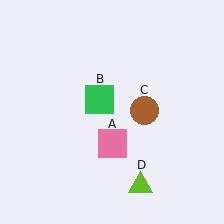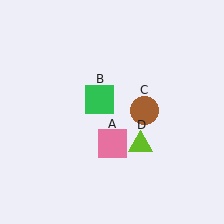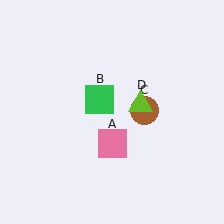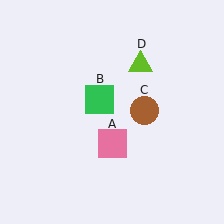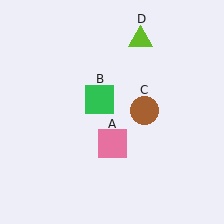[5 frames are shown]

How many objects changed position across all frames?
1 object changed position: lime triangle (object D).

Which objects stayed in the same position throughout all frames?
Pink square (object A) and green square (object B) and brown circle (object C) remained stationary.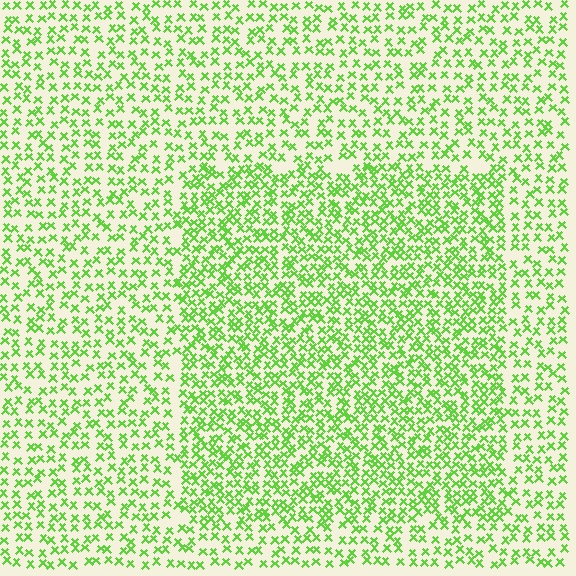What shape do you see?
I see a rectangle.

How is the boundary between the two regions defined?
The boundary is defined by a change in element density (approximately 1.6x ratio). All elements are the same color, size, and shape.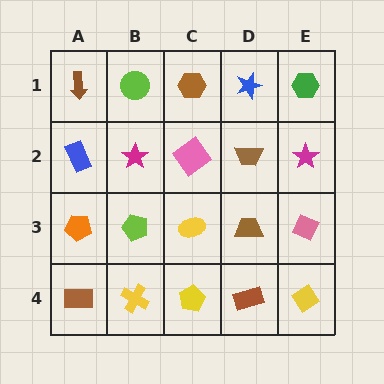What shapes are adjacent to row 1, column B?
A magenta star (row 2, column B), a brown arrow (row 1, column A), a brown hexagon (row 1, column C).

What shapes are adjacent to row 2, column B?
A lime circle (row 1, column B), a lime pentagon (row 3, column B), a blue rectangle (row 2, column A), a pink diamond (row 2, column C).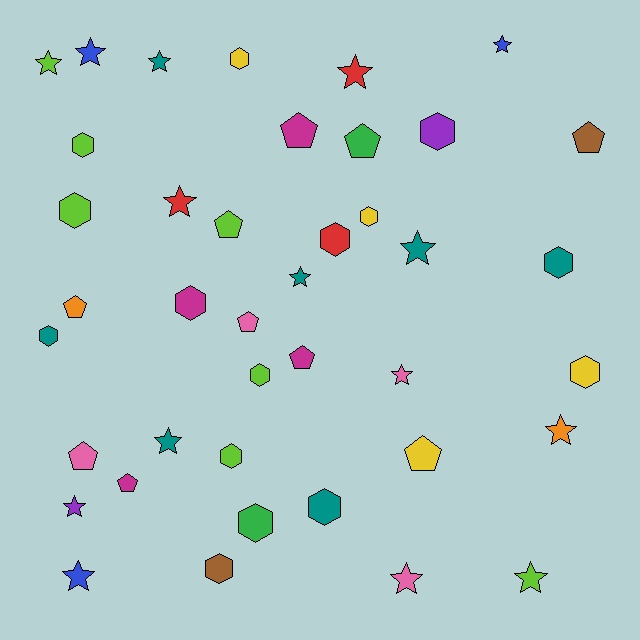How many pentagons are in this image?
There are 10 pentagons.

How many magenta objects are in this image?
There are 4 magenta objects.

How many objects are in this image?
There are 40 objects.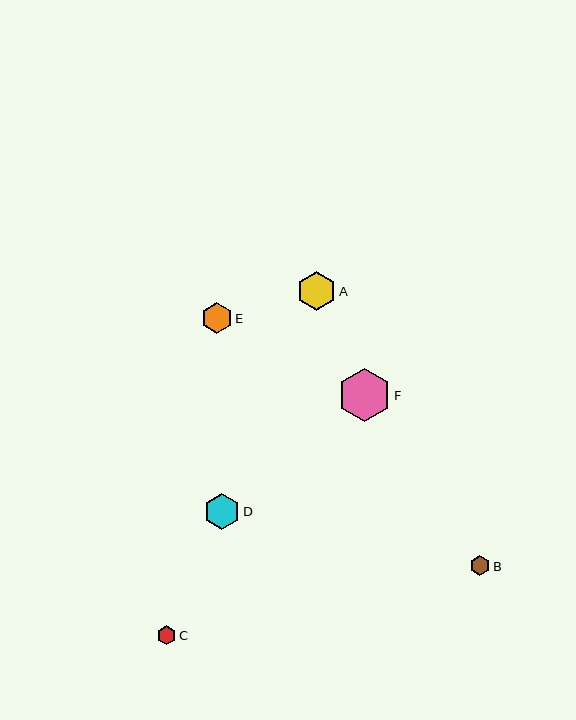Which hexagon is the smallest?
Hexagon C is the smallest with a size of approximately 19 pixels.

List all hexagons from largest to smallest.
From largest to smallest: F, A, D, E, B, C.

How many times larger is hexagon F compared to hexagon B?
Hexagon F is approximately 2.7 times the size of hexagon B.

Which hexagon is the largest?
Hexagon F is the largest with a size of approximately 53 pixels.